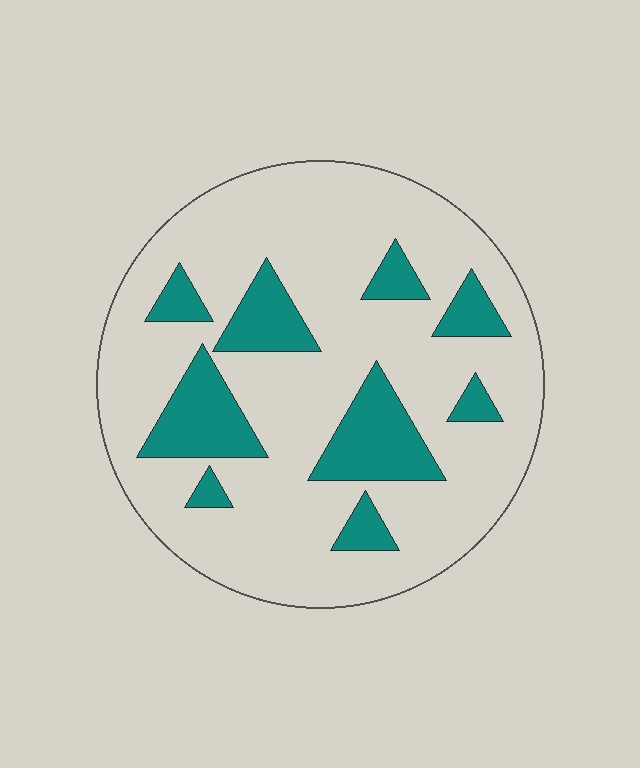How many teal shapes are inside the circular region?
9.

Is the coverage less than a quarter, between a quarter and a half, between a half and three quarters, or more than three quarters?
Less than a quarter.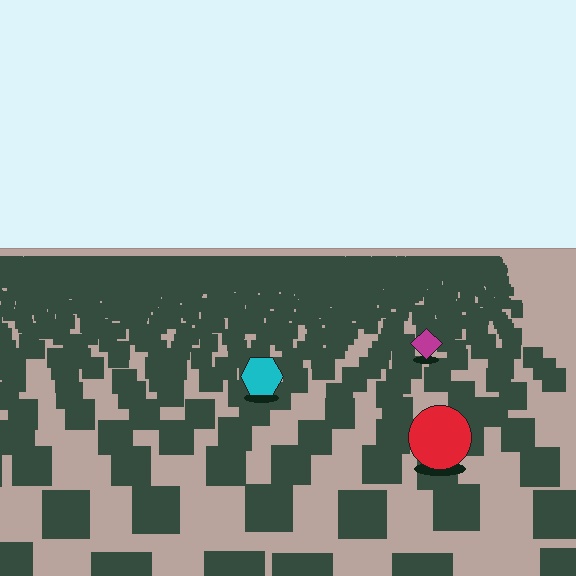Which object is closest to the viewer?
The red circle is closest. The texture marks near it are larger and more spread out.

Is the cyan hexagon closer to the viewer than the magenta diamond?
Yes. The cyan hexagon is closer — you can tell from the texture gradient: the ground texture is coarser near it.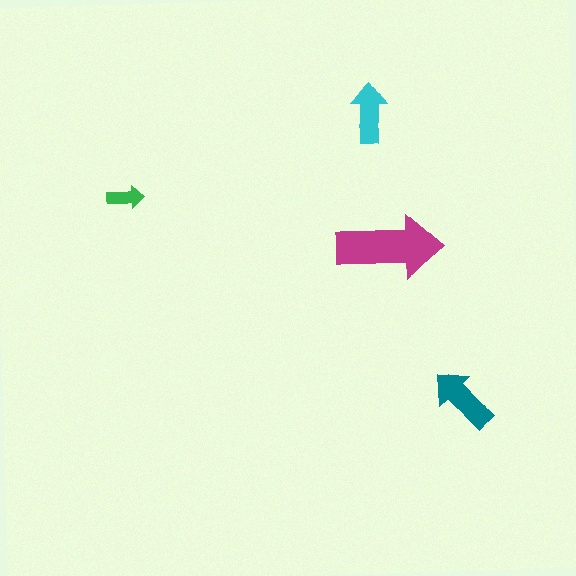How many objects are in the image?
There are 4 objects in the image.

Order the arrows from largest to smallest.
the magenta one, the teal one, the cyan one, the green one.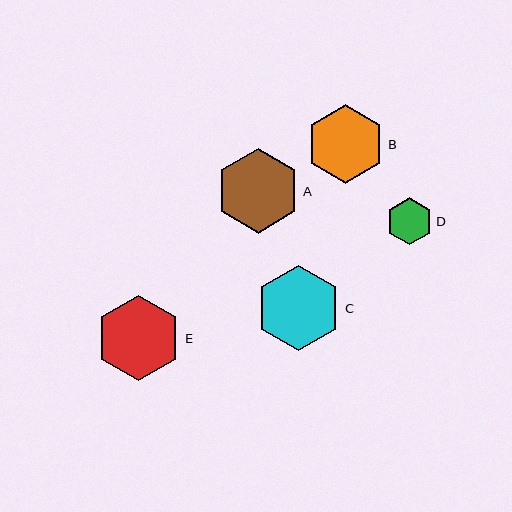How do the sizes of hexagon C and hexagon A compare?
Hexagon C and hexagon A are approximately the same size.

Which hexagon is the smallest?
Hexagon D is the smallest with a size of approximately 47 pixels.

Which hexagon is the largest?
Hexagon E is the largest with a size of approximately 86 pixels.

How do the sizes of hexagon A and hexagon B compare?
Hexagon A and hexagon B are approximately the same size.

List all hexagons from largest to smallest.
From largest to smallest: E, C, A, B, D.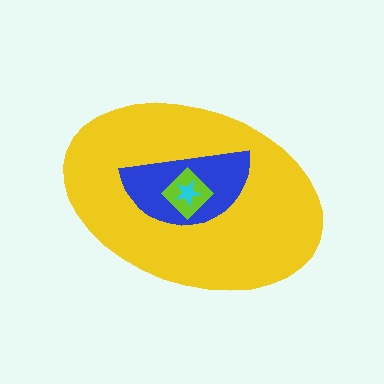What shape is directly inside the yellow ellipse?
The blue semicircle.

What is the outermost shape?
The yellow ellipse.